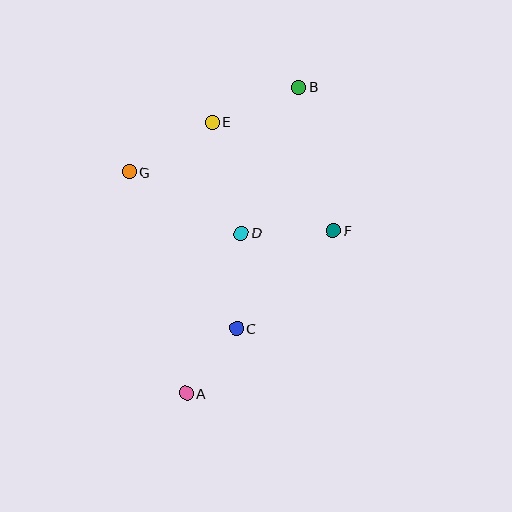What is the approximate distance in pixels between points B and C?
The distance between B and C is approximately 249 pixels.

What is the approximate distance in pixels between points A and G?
The distance between A and G is approximately 229 pixels.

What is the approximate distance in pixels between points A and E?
The distance between A and E is approximately 272 pixels.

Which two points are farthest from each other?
Points A and B are farthest from each other.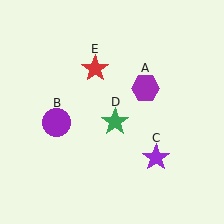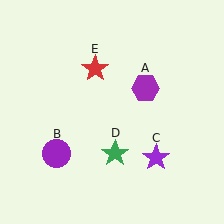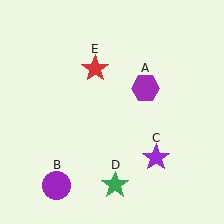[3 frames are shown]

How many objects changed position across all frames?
2 objects changed position: purple circle (object B), green star (object D).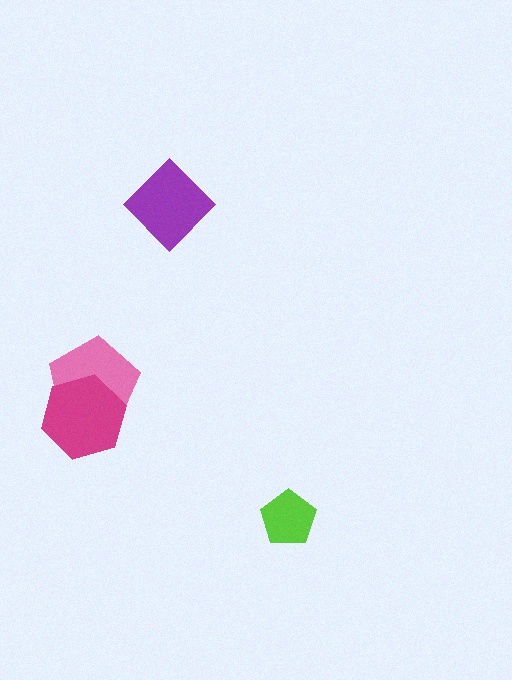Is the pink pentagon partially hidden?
Yes, it is partially covered by another shape.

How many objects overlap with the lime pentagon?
0 objects overlap with the lime pentagon.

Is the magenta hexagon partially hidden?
No, no other shape covers it.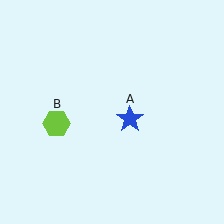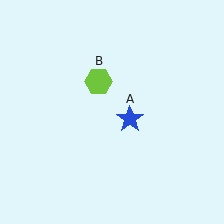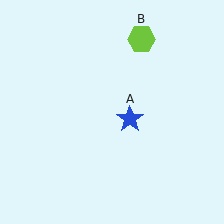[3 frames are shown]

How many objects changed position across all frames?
1 object changed position: lime hexagon (object B).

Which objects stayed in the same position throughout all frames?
Blue star (object A) remained stationary.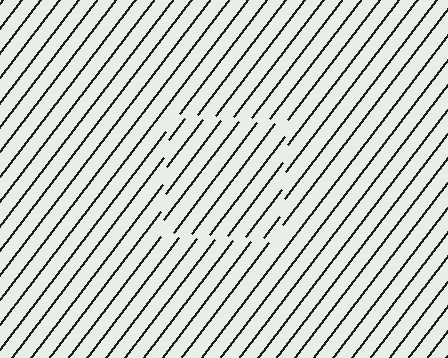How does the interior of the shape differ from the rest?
The interior of the shape contains the same grating, shifted by half a period — the contour is defined by the phase discontinuity where line-ends from the inner and outer gratings abut.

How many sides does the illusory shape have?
4 sides — the line-ends trace a square.